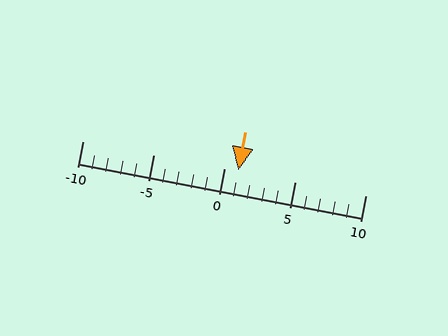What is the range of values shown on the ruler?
The ruler shows values from -10 to 10.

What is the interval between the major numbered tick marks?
The major tick marks are spaced 5 units apart.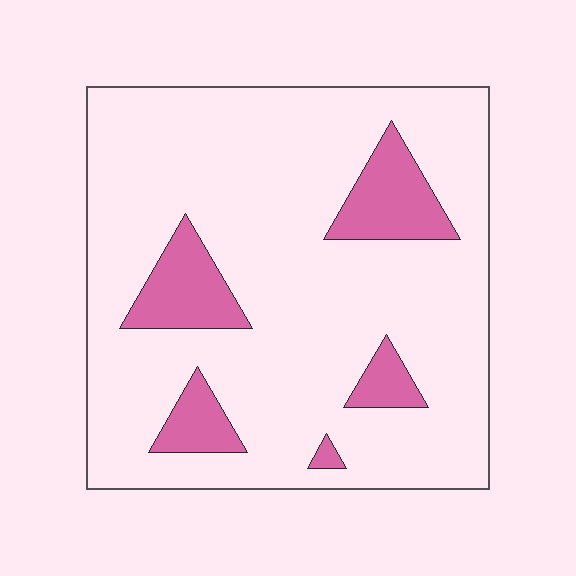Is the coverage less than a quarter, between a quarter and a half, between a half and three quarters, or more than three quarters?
Less than a quarter.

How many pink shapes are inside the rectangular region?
5.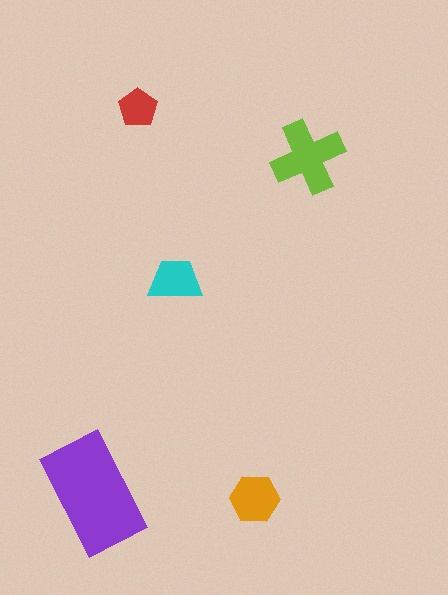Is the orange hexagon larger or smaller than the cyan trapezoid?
Larger.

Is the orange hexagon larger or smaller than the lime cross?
Smaller.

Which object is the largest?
The purple rectangle.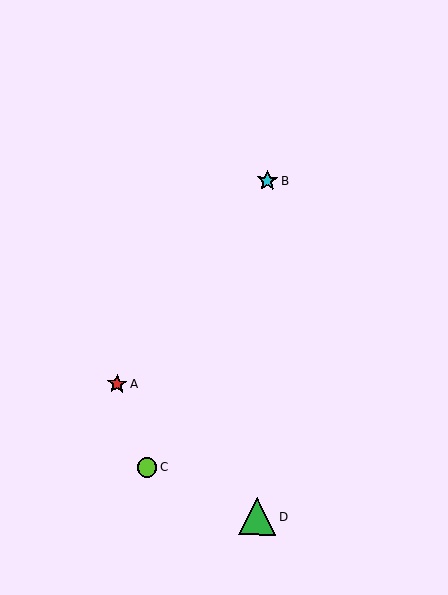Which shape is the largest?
The green triangle (labeled D) is the largest.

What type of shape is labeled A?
Shape A is a red star.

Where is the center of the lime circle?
The center of the lime circle is at (147, 467).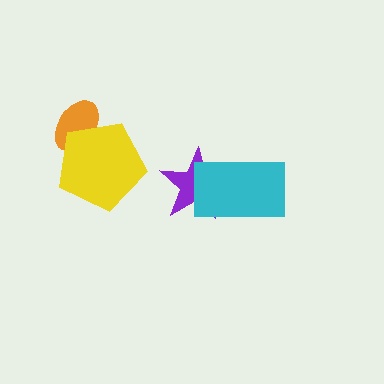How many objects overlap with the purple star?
1 object overlaps with the purple star.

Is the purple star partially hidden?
Yes, it is partially covered by another shape.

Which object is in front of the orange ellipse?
The yellow pentagon is in front of the orange ellipse.